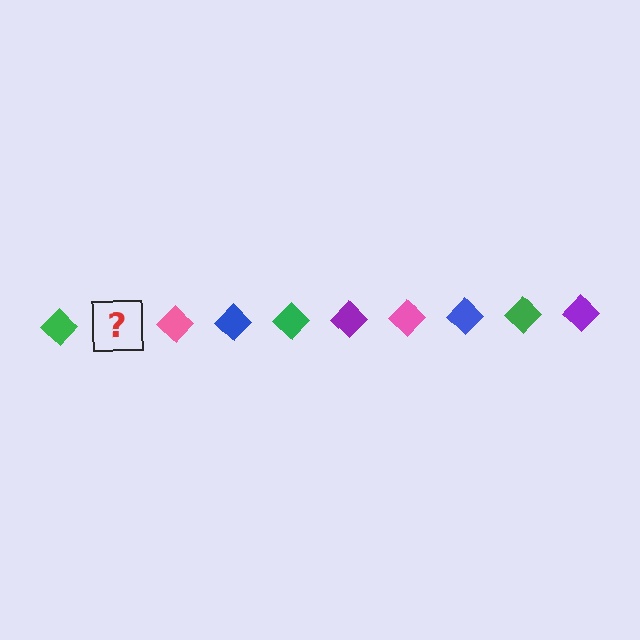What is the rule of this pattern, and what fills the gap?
The rule is that the pattern cycles through green, purple, pink, blue diamonds. The gap should be filled with a purple diamond.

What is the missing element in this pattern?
The missing element is a purple diamond.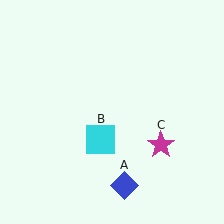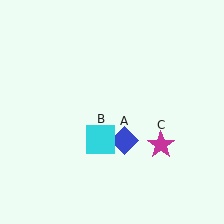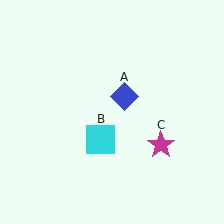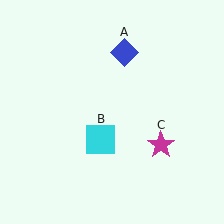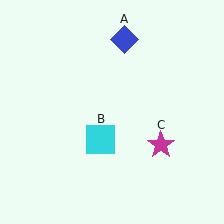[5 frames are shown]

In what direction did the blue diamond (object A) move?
The blue diamond (object A) moved up.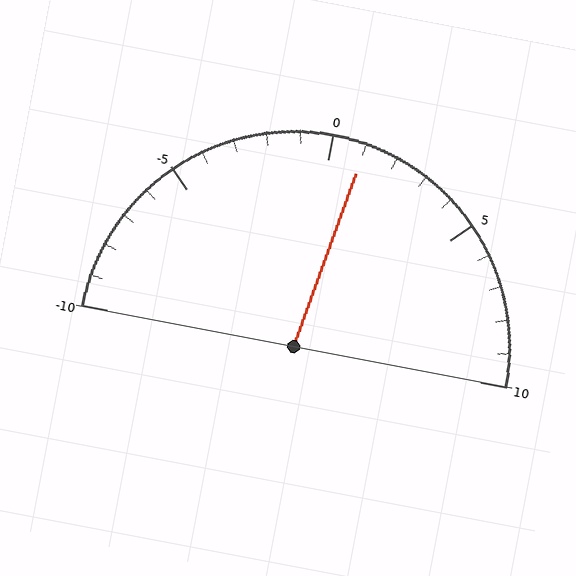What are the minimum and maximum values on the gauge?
The gauge ranges from -10 to 10.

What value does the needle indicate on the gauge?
The needle indicates approximately 1.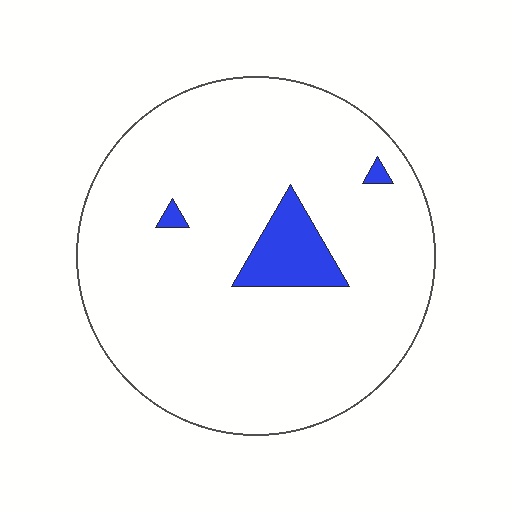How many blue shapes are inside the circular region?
3.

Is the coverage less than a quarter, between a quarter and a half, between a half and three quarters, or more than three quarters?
Less than a quarter.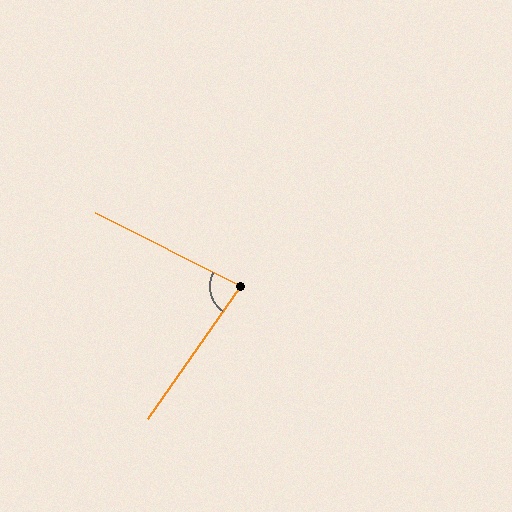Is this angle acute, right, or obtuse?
It is acute.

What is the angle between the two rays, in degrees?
Approximately 82 degrees.